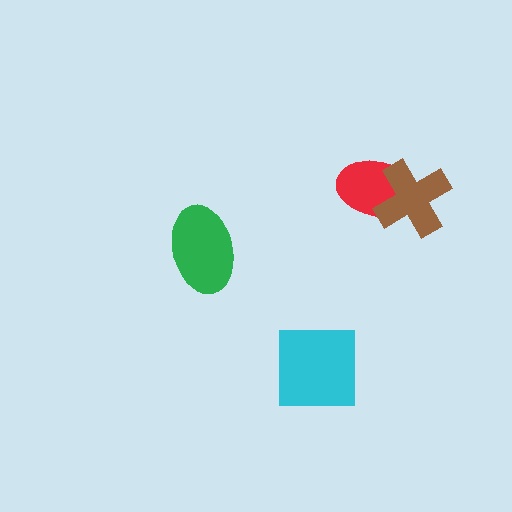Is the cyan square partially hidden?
No, no other shape covers it.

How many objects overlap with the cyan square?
0 objects overlap with the cyan square.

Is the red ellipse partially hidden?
Yes, it is partially covered by another shape.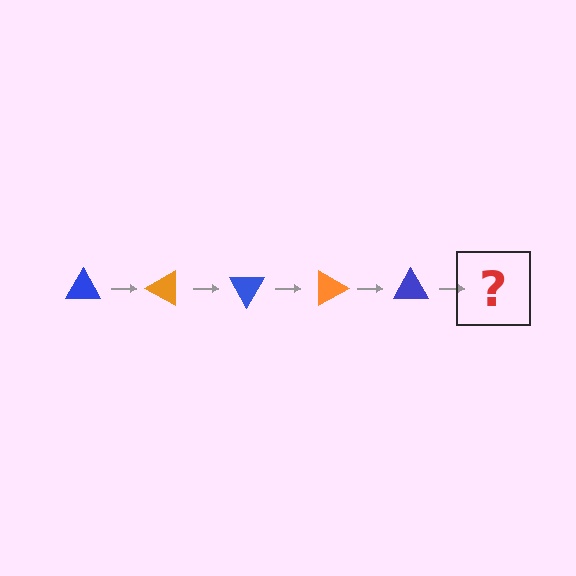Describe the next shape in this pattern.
It should be an orange triangle, rotated 150 degrees from the start.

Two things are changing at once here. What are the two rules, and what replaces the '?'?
The two rules are that it rotates 30 degrees each step and the color cycles through blue and orange. The '?' should be an orange triangle, rotated 150 degrees from the start.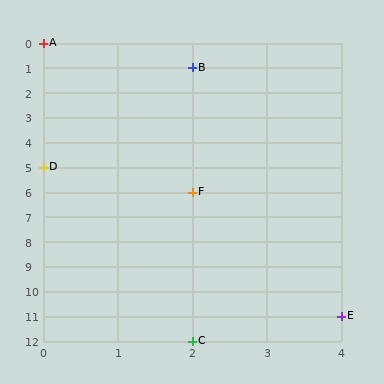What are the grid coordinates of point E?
Point E is at grid coordinates (4, 11).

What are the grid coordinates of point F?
Point F is at grid coordinates (2, 6).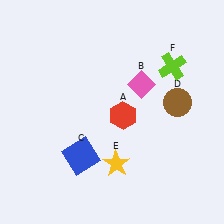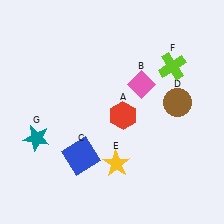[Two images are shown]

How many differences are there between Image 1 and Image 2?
There is 1 difference between the two images.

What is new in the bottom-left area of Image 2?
A teal star (G) was added in the bottom-left area of Image 2.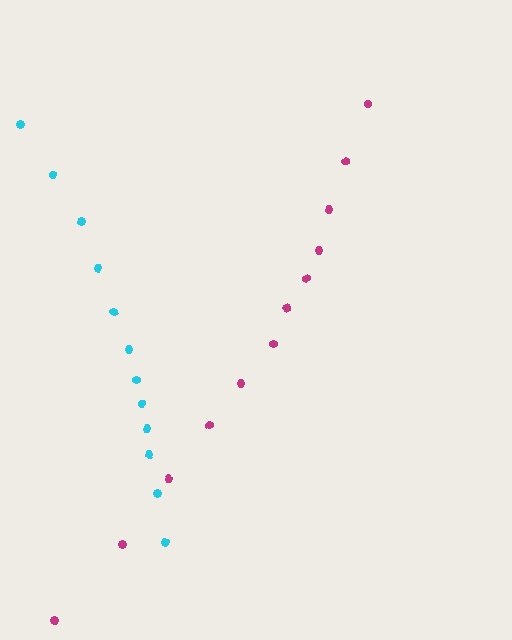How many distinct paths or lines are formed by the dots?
There are 2 distinct paths.